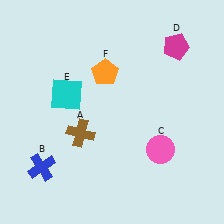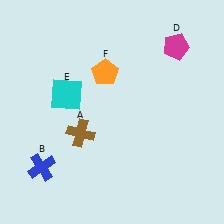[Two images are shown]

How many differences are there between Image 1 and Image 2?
There is 1 difference between the two images.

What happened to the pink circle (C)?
The pink circle (C) was removed in Image 2. It was in the bottom-right area of Image 1.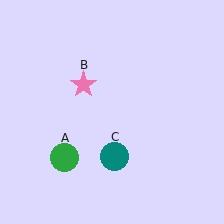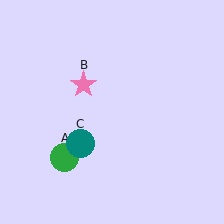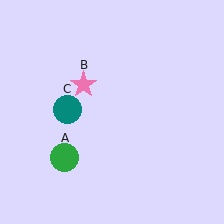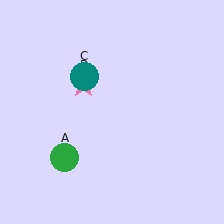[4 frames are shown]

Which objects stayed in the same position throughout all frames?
Green circle (object A) and pink star (object B) remained stationary.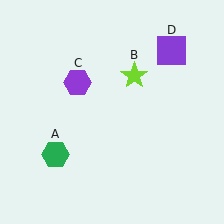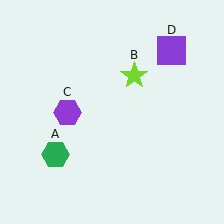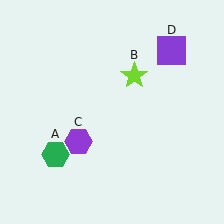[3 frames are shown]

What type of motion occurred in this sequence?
The purple hexagon (object C) rotated counterclockwise around the center of the scene.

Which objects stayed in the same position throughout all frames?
Green hexagon (object A) and lime star (object B) and purple square (object D) remained stationary.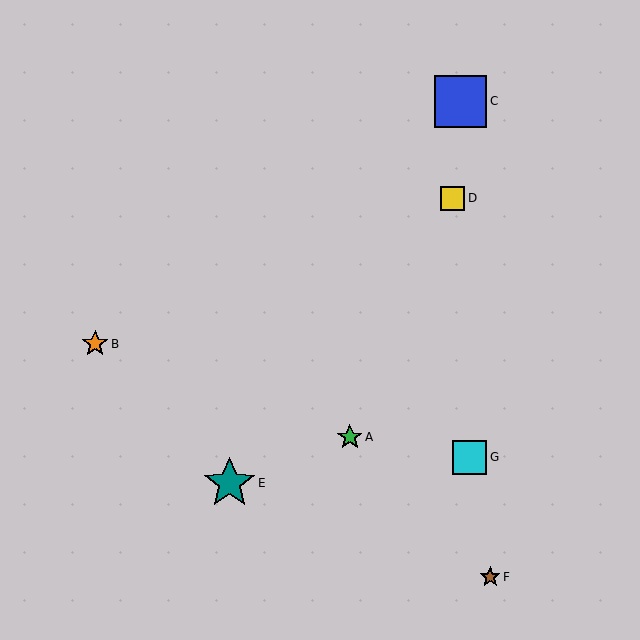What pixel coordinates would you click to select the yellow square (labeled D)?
Click at (452, 198) to select the yellow square D.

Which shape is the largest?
The blue square (labeled C) is the largest.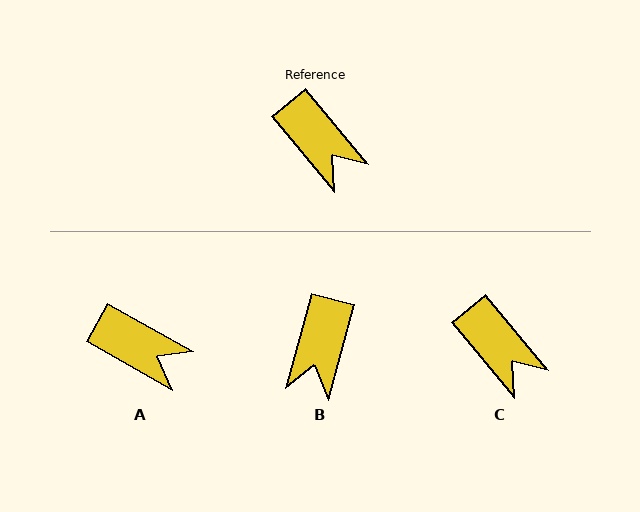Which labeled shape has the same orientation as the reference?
C.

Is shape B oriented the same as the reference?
No, it is off by about 55 degrees.